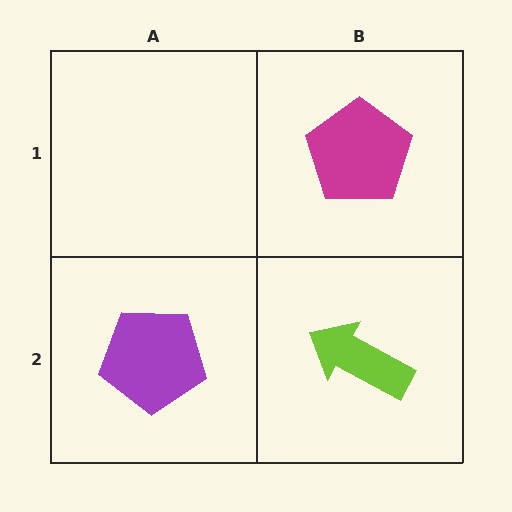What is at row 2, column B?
A lime arrow.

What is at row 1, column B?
A magenta pentagon.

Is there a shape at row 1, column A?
No, that cell is empty.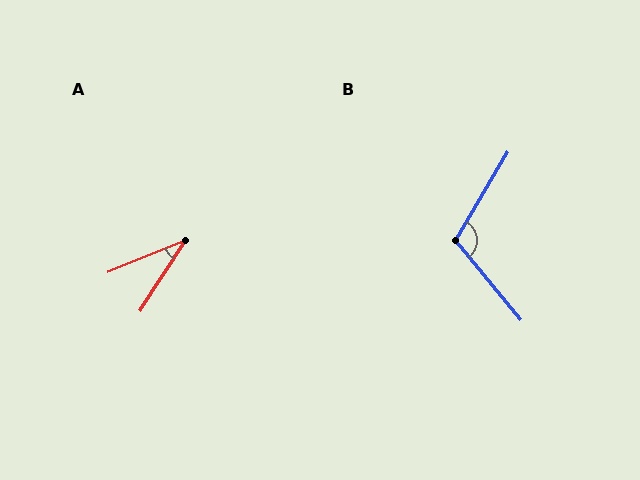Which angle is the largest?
B, at approximately 110 degrees.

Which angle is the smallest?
A, at approximately 35 degrees.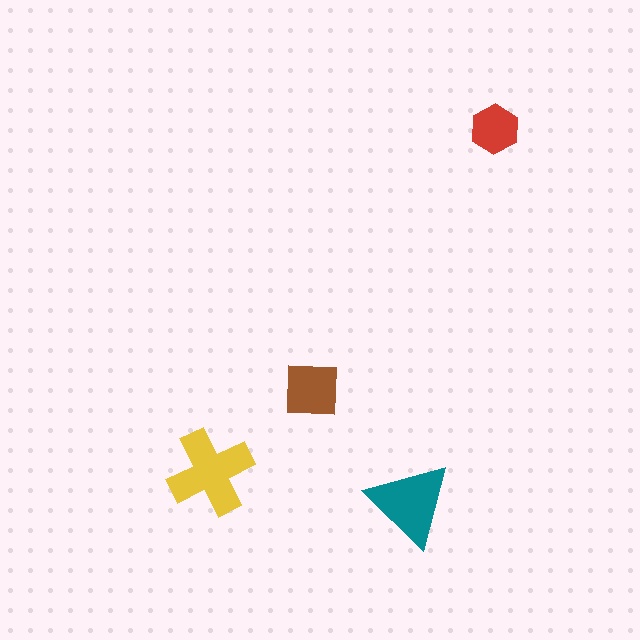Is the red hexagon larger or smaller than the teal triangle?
Smaller.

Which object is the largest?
The yellow cross.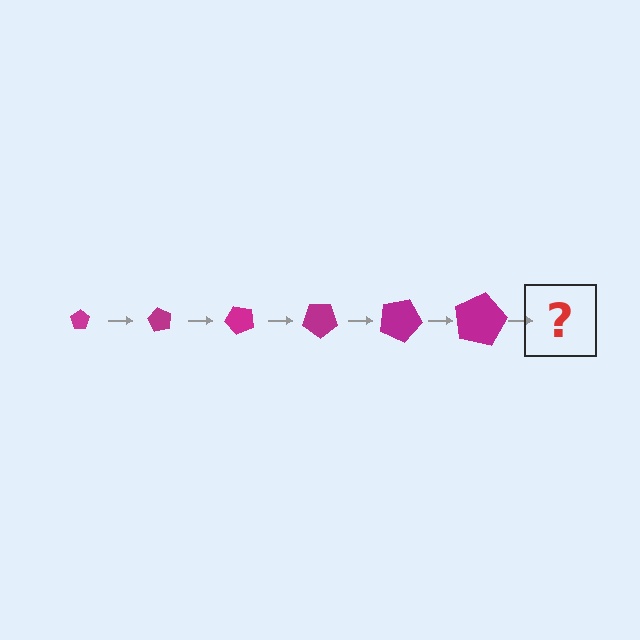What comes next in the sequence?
The next element should be a pentagon, larger than the previous one and rotated 360 degrees from the start.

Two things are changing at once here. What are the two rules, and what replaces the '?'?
The two rules are that the pentagon grows larger each step and it rotates 60 degrees each step. The '?' should be a pentagon, larger than the previous one and rotated 360 degrees from the start.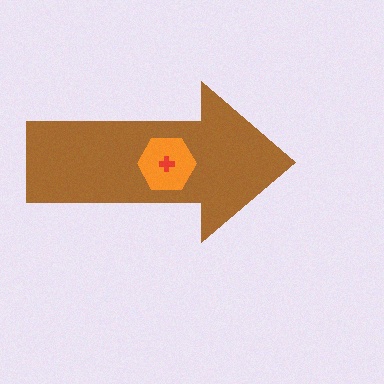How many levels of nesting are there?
3.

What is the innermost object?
The red cross.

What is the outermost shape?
The brown arrow.